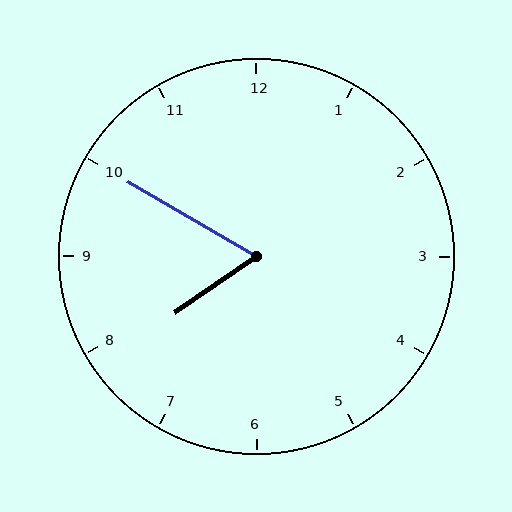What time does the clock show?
7:50.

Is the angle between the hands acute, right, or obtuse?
It is acute.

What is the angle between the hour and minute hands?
Approximately 65 degrees.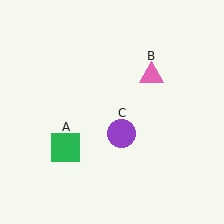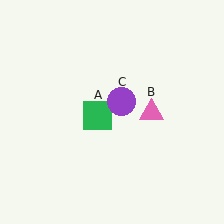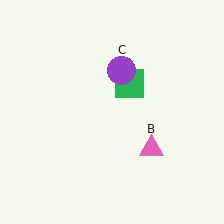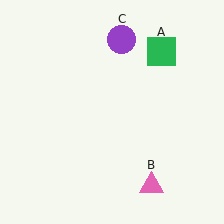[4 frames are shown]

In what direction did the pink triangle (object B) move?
The pink triangle (object B) moved down.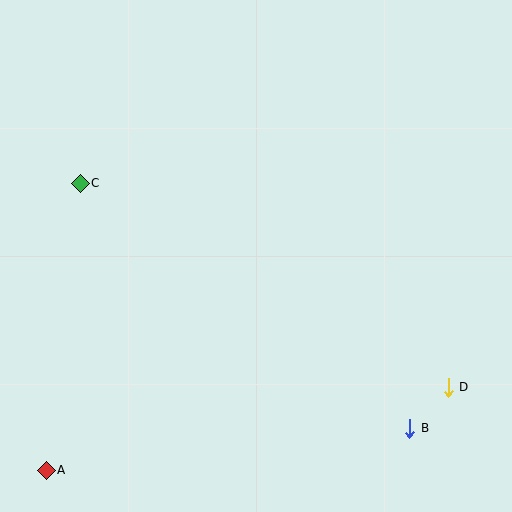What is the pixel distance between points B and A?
The distance between B and A is 366 pixels.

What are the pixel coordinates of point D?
Point D is at (448, 387).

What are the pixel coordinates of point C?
Point C is at (80, 183).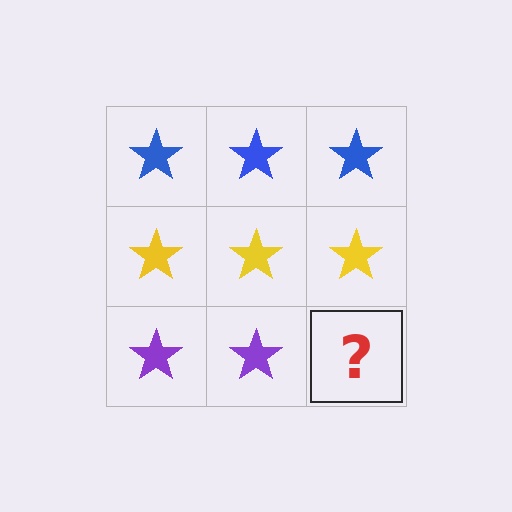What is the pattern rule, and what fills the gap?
The rule is that each row has a consistent color. The gap should be filled with a purple star.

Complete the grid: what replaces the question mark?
The question mark should be replaced with a purple star.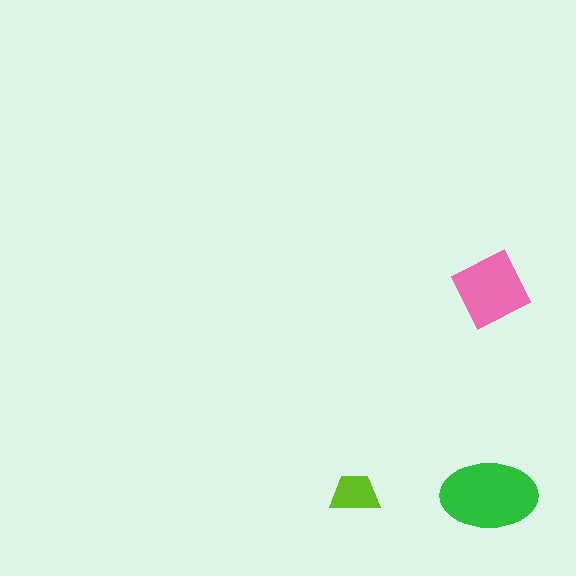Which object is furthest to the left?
The lime trapezoid is leftmost.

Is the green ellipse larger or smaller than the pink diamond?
Larger.